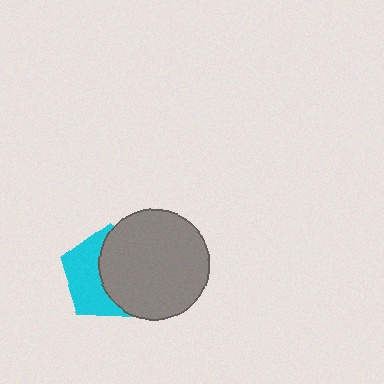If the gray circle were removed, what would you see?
You would see the complete cyan pentagon.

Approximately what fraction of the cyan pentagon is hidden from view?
Roughly 53% of the cyan pentagon is hidden behind the gray circle.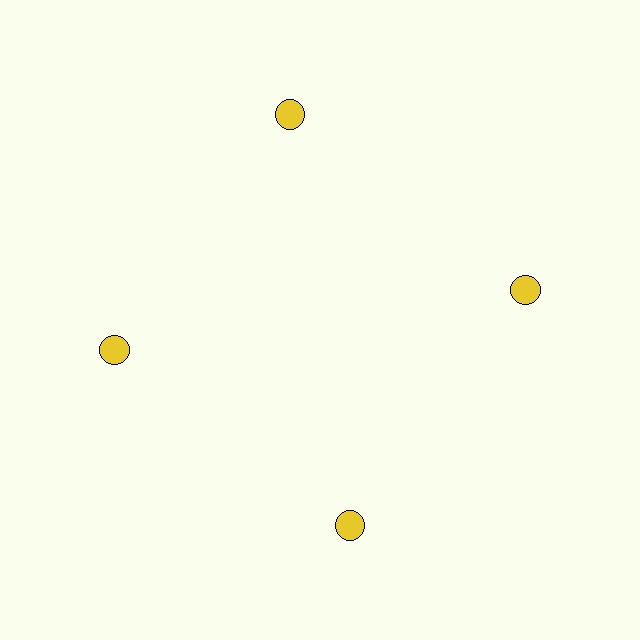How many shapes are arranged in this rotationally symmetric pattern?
There are 4 shapes, arranged in 4 groups of 1.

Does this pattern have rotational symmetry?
Yes, this pattern has 4-fold rotational symmetry. It looks the same after rotating 90 degrees around the center.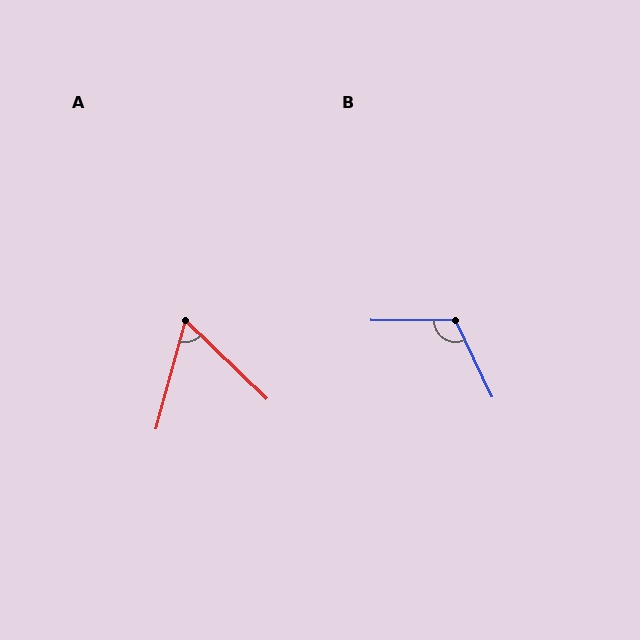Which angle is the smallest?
A, at approximately 61 degrees.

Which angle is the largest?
B, at approximately 116 degrees.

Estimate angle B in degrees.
Approximately 116 degrees.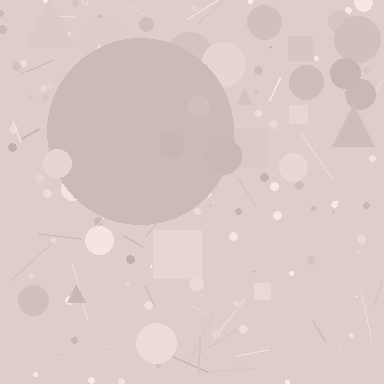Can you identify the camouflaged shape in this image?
The camouflaged shape is a circle.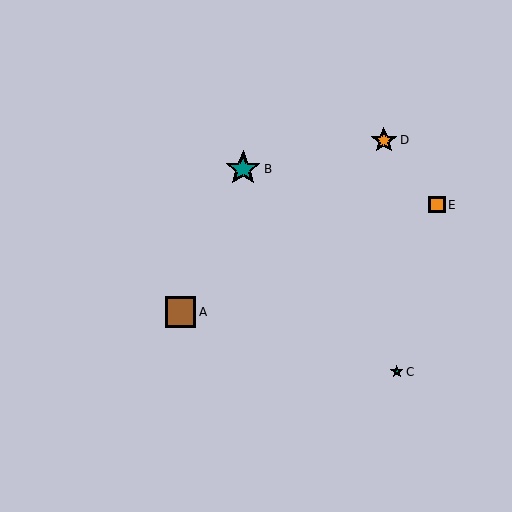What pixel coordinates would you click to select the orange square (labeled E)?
Click at (437, 205) to select the orange square E.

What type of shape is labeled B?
Shape B is a teal star.